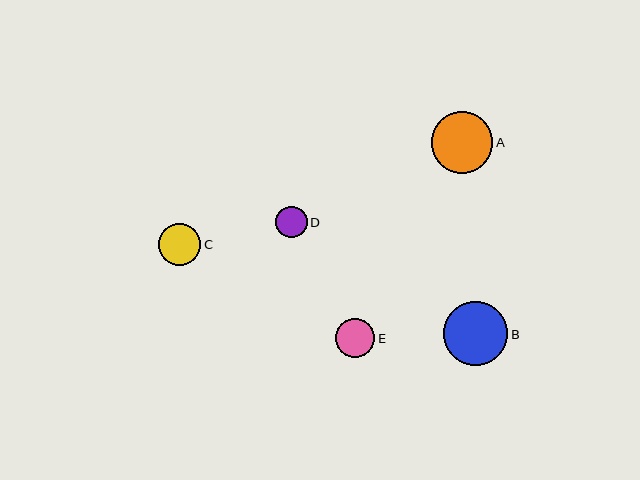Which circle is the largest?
Circle B is the largest with a size of approximately 64 pixels.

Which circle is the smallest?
Circle D is the smallest with a size of approximately 32 pixels.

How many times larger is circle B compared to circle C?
Circle B is approximately 1.5 times the size of circle C.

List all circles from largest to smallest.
From largest to smallest: B, A, C, E, D.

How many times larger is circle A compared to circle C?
Circle A is approximately 1.5 times the size of circle C.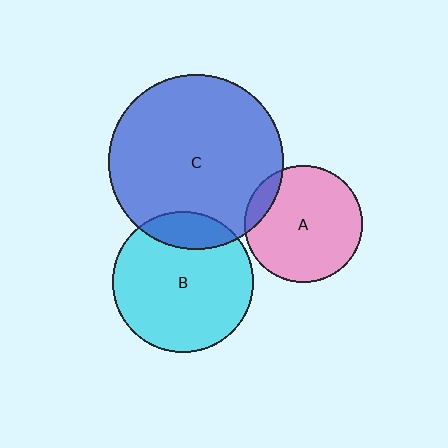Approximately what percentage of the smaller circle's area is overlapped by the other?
Approximately 10%.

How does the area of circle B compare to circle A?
Approximately 1.4 times.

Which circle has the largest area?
Circle C (blue).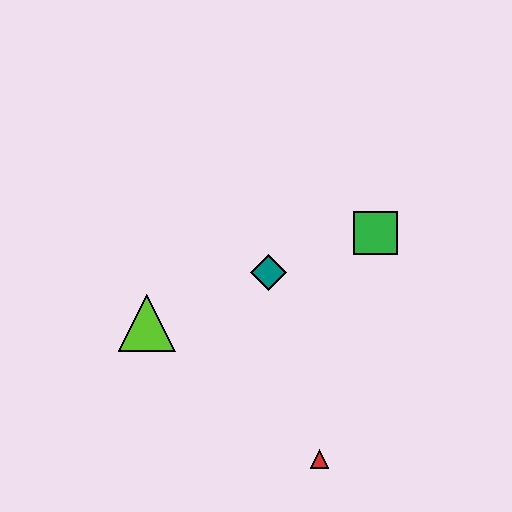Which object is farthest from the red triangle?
The green square is farthest from the red triangle.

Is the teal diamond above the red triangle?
Yes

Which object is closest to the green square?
The teal diamond is closest to the green square.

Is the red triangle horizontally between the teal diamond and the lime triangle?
No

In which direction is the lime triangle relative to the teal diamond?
The lime triangle is to the left of the teal diamond.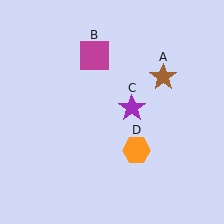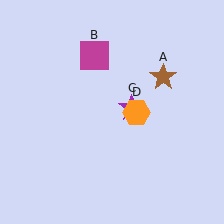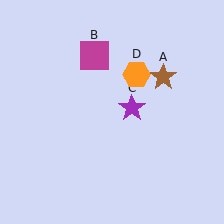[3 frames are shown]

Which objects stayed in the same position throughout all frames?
Brown star (object A) and magenta square (object B) and purple star (object C) remained stationary.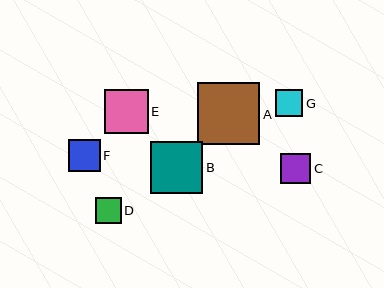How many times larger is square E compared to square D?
Square E is approximately 1.7 times the size of square D.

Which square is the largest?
Square A is the largest with a size of approximately 62 pixels.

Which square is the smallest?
Square D is the smallest with a size of approximately 26 pixels.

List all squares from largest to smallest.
From largest to smallest: A, B, E, F, C, G, D.